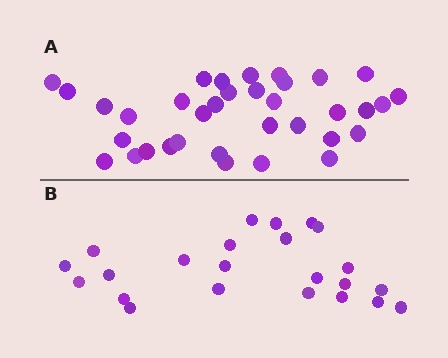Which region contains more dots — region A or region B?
Region A (the top region) has more dots.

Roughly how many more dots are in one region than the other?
Region A has roughly 12 or so more dots than region B.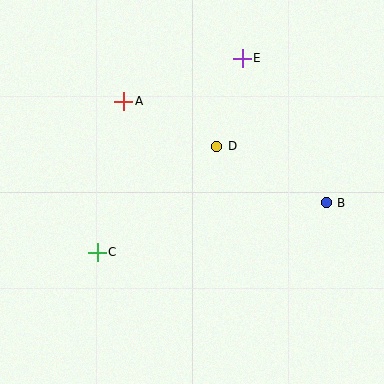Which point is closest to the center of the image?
Point D at (217, 146) is closest to the center.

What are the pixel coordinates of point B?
Point B is at (326, 203).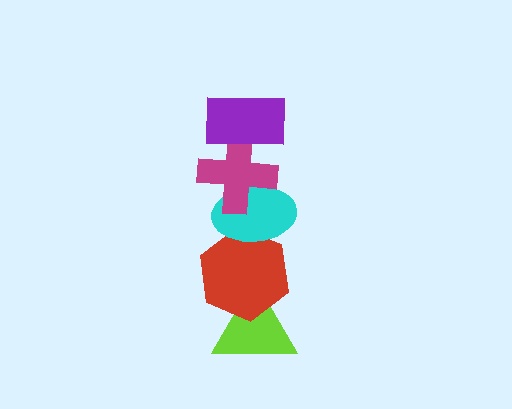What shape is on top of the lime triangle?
The red hexagon is on top of the lime triangle.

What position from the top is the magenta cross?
The magenta cross is 2nd from the top.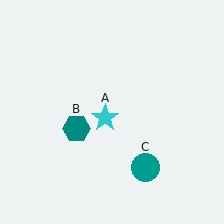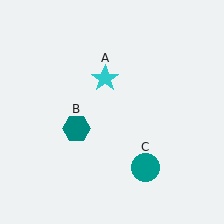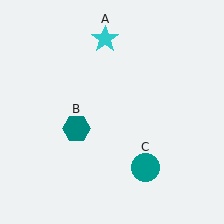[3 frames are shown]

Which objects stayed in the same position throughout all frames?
Teal hexagon (object B) and teal circle (object C) remained stationary.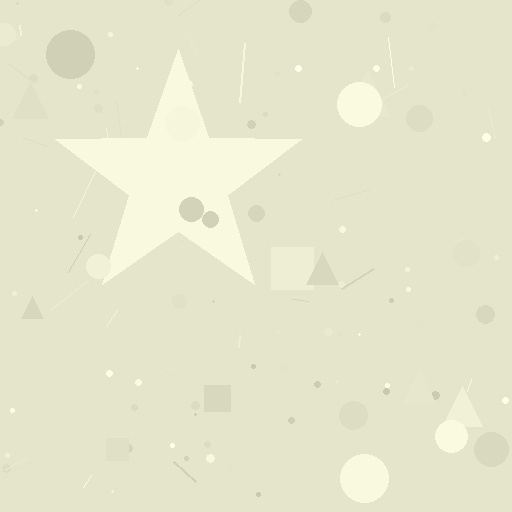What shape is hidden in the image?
A star is hidden in the image.